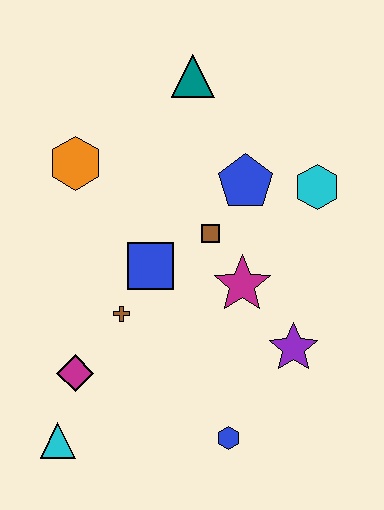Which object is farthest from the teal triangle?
The cyan triangle is farthest from the teal triangle.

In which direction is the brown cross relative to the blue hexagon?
The brown cross is above the blue hexagon.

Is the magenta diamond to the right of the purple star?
No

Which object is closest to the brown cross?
The blue square is closest to the brown cross.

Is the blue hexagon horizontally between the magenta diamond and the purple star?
Yes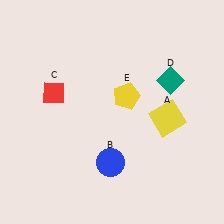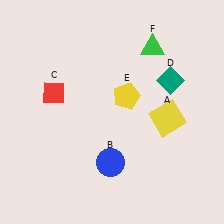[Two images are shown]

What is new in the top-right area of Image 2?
A green triangle (F) was added in the top-right area of Image 2.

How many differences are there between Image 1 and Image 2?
There is 1 difference between the two images.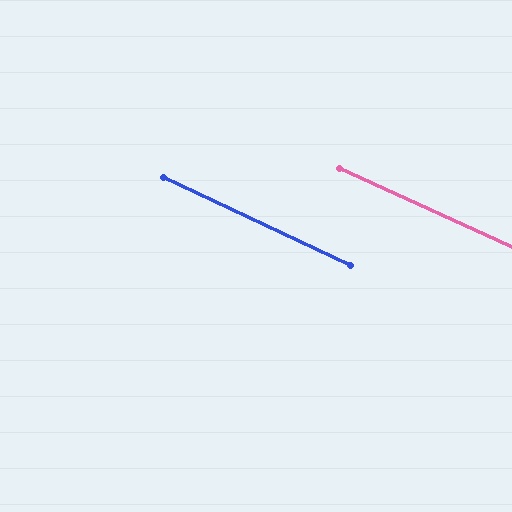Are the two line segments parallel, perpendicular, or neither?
Parallel — their directions differ by only 0.6°.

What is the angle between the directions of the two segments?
Approximately 1 degree.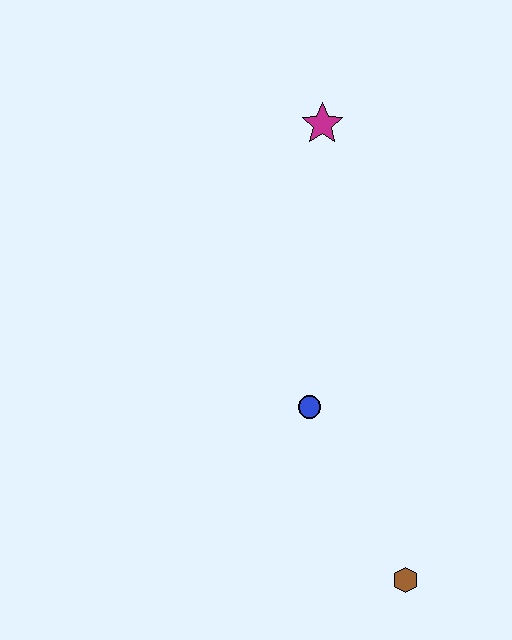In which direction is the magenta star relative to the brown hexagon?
The magenta star is above the brown hexagon.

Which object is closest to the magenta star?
The blue circle is closest to the magenta star.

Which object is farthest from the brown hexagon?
The magenta star is farthest from the brown hexagon.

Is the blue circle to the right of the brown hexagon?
No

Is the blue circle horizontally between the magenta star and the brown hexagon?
No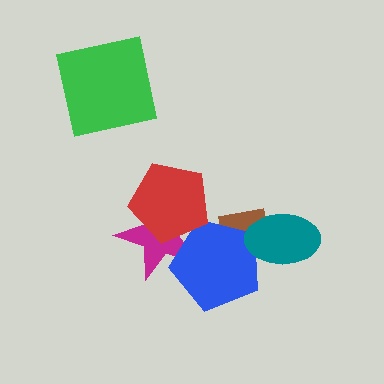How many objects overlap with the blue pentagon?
4 objects overlap with the blue pentagon.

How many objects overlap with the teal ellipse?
2 objects overlap with the teal ellipse.